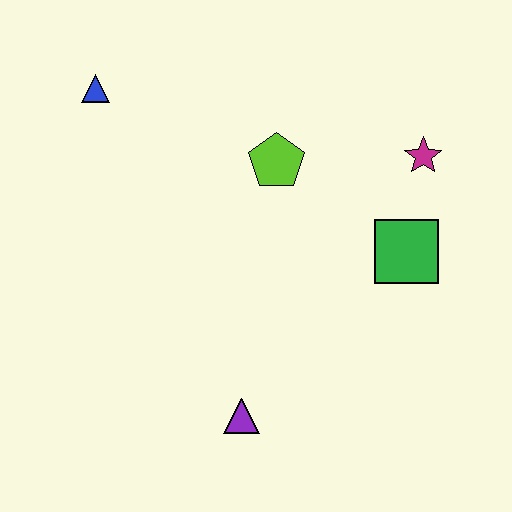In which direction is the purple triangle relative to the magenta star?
The purple triangle is below the magenta star.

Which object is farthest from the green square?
The blue triangle is farthest from the green square.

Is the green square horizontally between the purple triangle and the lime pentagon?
No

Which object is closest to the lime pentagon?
The magenta star is closest to the lime pentagon.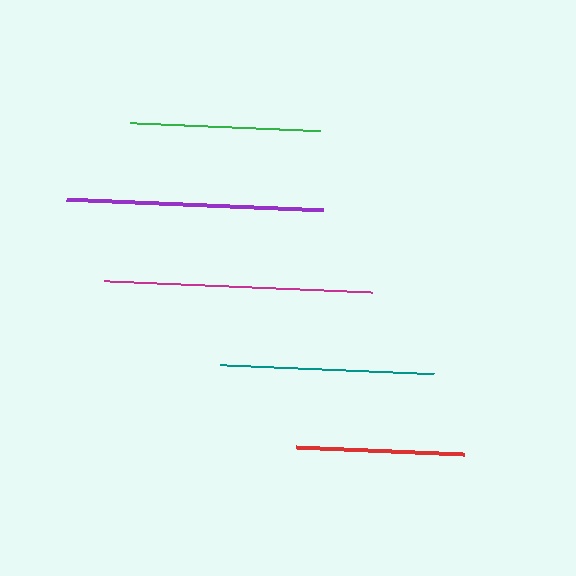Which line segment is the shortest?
The red line is the shortest at approximately 169 pixels.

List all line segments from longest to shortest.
From longest to shortest: magenta, purple, teal, green, red.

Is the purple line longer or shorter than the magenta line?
The magenta line is longer than the purple line.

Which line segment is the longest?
The magenta line is the longest at approximately 267 pixels.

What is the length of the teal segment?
The teal segment is approximately 214 pixels long.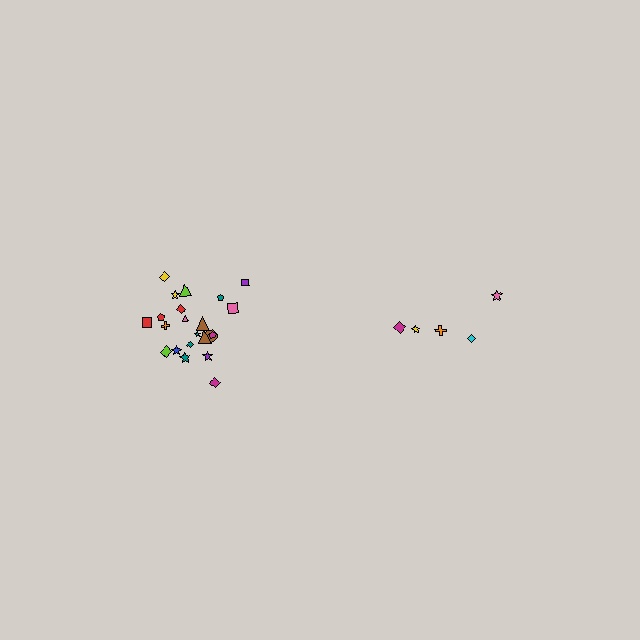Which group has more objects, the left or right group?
The left group.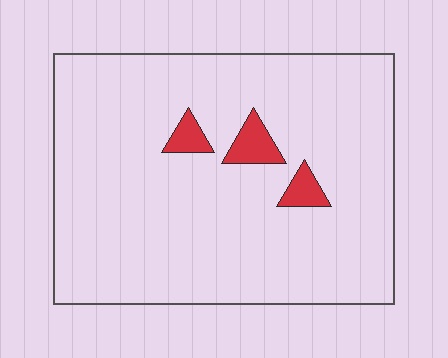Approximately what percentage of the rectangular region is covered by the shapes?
Approximately 5%.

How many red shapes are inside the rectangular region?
3.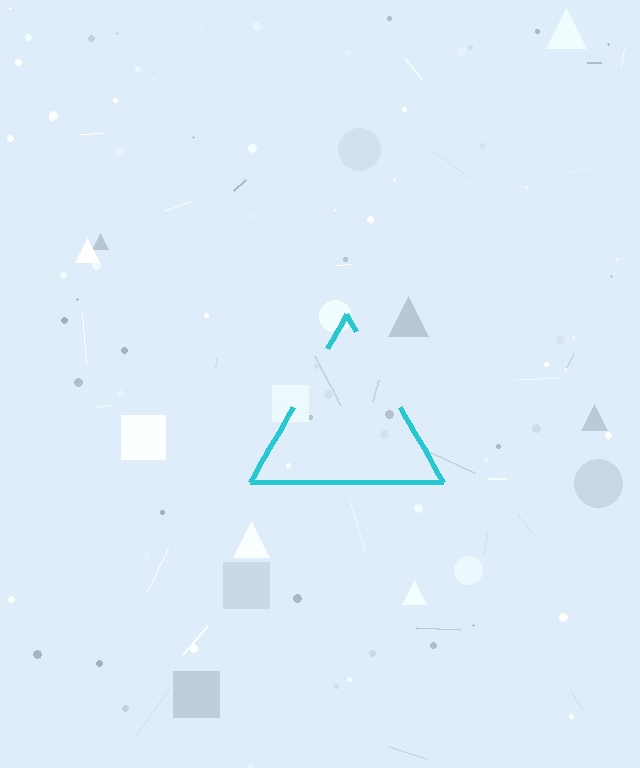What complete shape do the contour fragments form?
The contour fragments form a triangle.